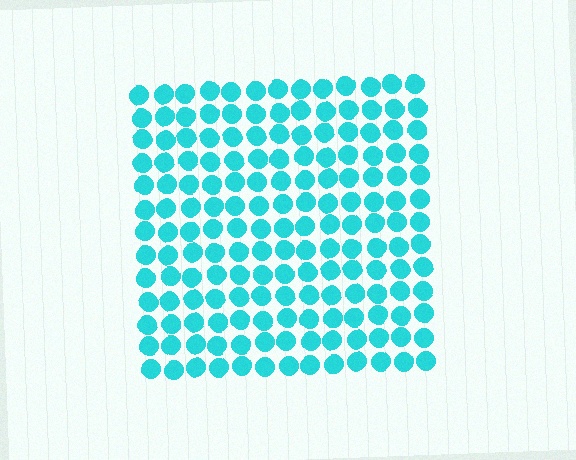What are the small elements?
The small elements are circles.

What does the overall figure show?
The overall figure shows a square.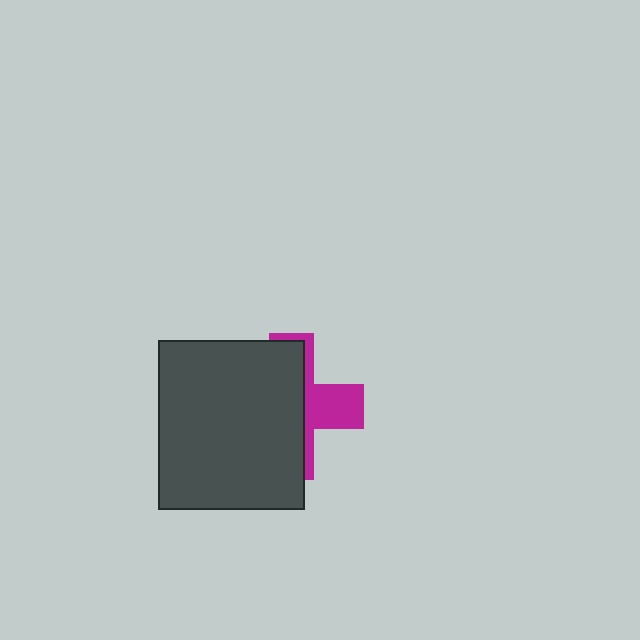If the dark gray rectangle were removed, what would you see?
You would see the complete magenta cross.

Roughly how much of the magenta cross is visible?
A small part of it is visible (roughly 33%).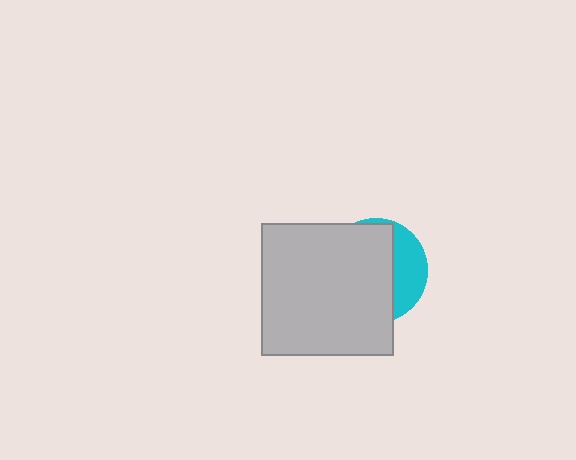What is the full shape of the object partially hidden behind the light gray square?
The partially hidden object is a cyan circle.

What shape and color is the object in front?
The object in front is a light gray square.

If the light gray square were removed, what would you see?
You would see the complete cyan circle.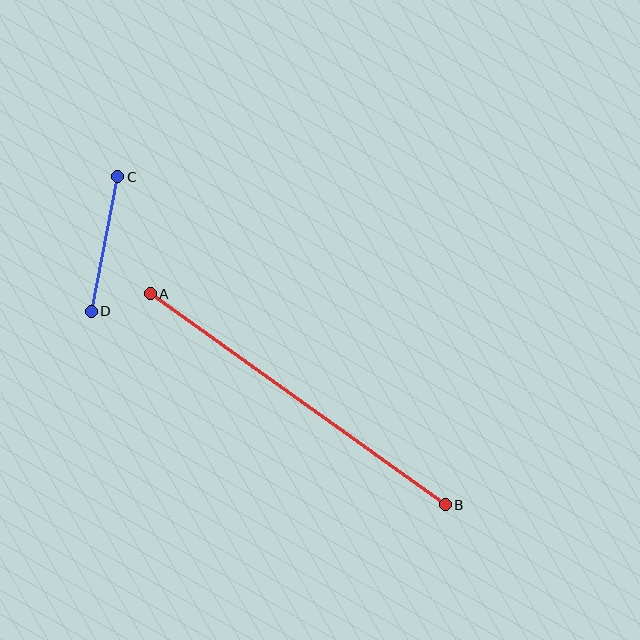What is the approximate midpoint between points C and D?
The midpoint is at approximately (104, 244) pixels.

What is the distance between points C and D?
The distance is approximately 137 pixels.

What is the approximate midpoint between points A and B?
The midpoint is at approximately (298, 399) pixels.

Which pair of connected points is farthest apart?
Points A and B are farthest apart.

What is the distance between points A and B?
The distance is approximately 363 pixels.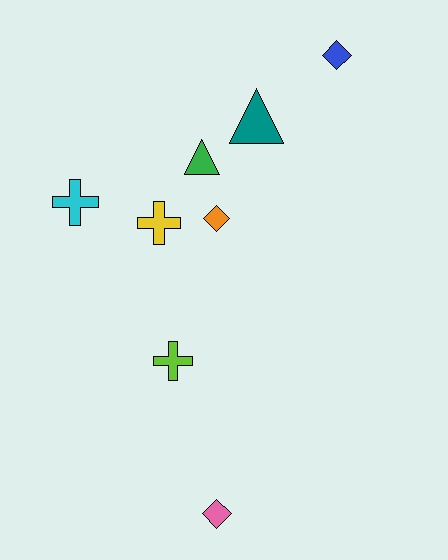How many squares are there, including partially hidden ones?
There are no squares.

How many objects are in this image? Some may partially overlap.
There are 8 objects.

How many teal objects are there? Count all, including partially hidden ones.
There is 1 teal object.